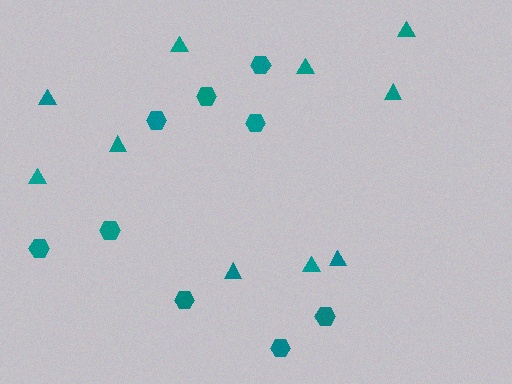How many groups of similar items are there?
There are 2 groups: one group of hexagons (9) and one group of triangles (10).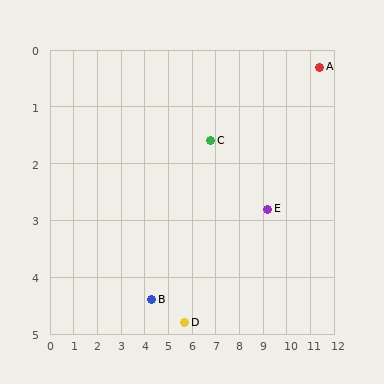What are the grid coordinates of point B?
Point B is at approximately (4.3, 4.4).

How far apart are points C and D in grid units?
Points C and D are about 3.4 grid units apart.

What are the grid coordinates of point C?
Point C is at approximately (6.8, 1.6).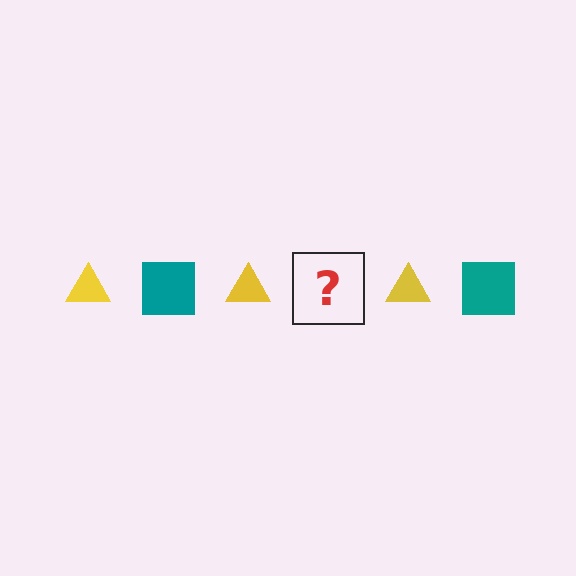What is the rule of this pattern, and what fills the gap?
The rule is that the pattern alternates between yellow triangle and teal square. The gap should be filled with a teal square.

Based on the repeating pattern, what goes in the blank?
The blank should be a teal square.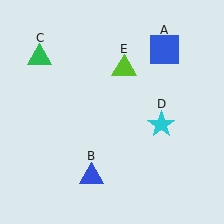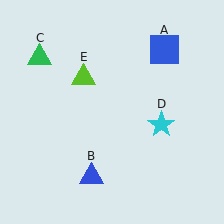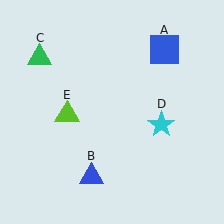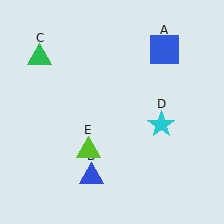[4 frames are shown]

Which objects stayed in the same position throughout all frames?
Blue square (object A) and blue triangle (object B) and green triangle (object C) and cyan star (object D) remained stationary.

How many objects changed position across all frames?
1 object changed position: lime triangle (object E).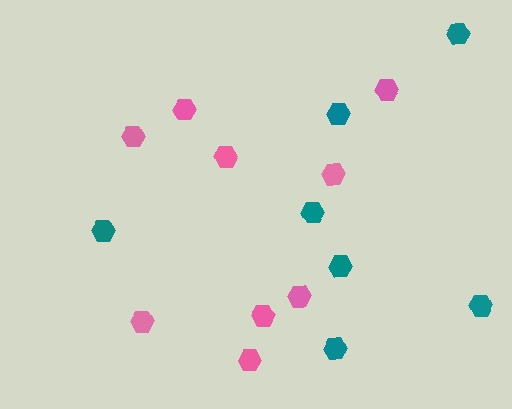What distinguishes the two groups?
There are 2 groups: one group of pink hexagons (9) and one group of teal hexagons (7).